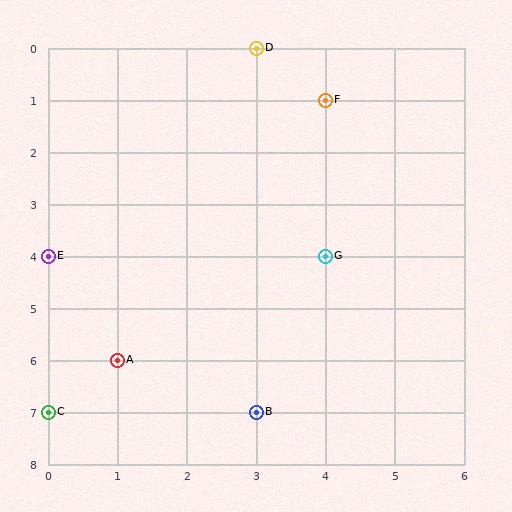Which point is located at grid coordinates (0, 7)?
Point C is at (0, 7).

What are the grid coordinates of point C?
Point C is at grid coordinates (0, 7).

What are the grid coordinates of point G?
Point G is at grid coordinates (4, 4).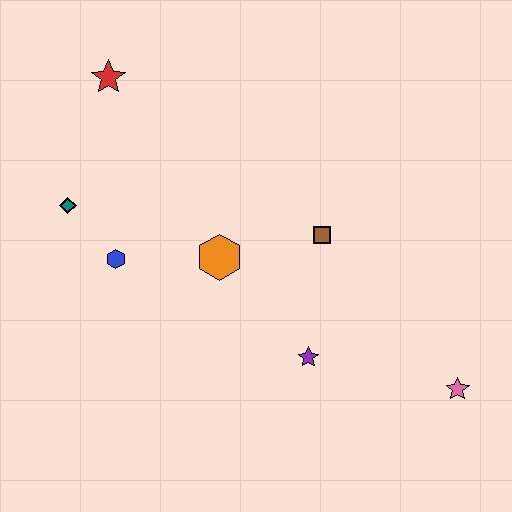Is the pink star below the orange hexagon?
Yes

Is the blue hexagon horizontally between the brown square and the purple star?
No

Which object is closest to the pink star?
The purple star is closest to the pink star.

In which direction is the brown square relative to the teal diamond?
The brown square is to the right of the teal diamond.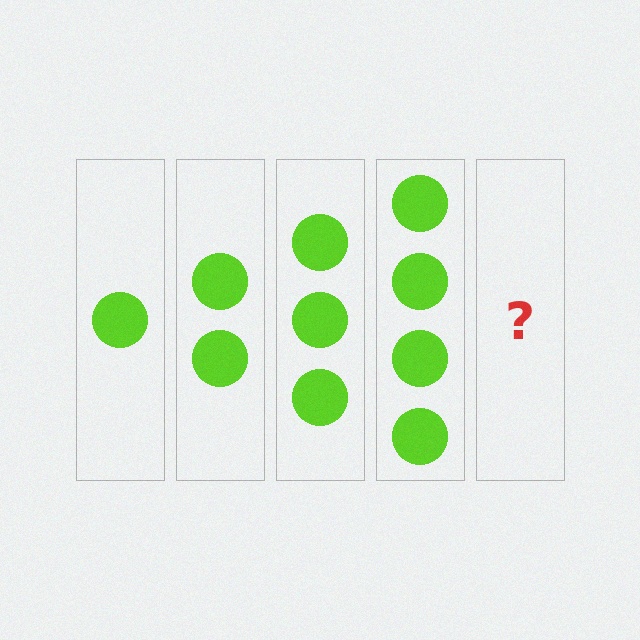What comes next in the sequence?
The next element should be 5 circles.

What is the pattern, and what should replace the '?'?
The pattern is that each step adds one more circle. The '?' should be 5 circles.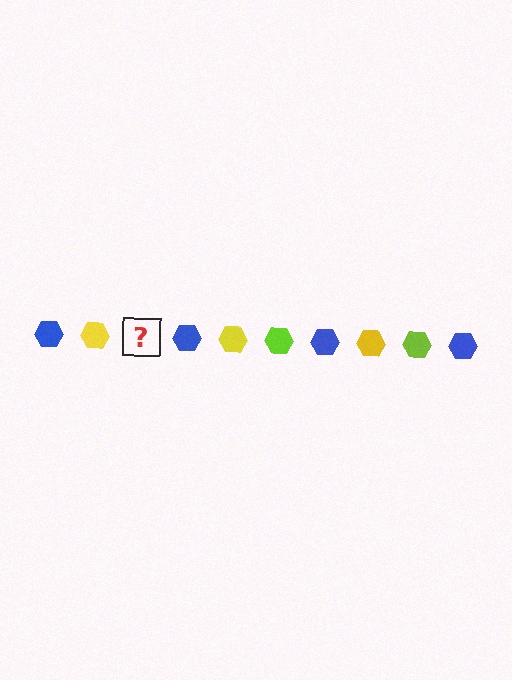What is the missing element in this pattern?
The missing element is a lime hexagon.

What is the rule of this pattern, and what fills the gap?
The rule is that the pattern cycles through blue, yellow, lime hexagons. The gap should be filled with a lime hexagon.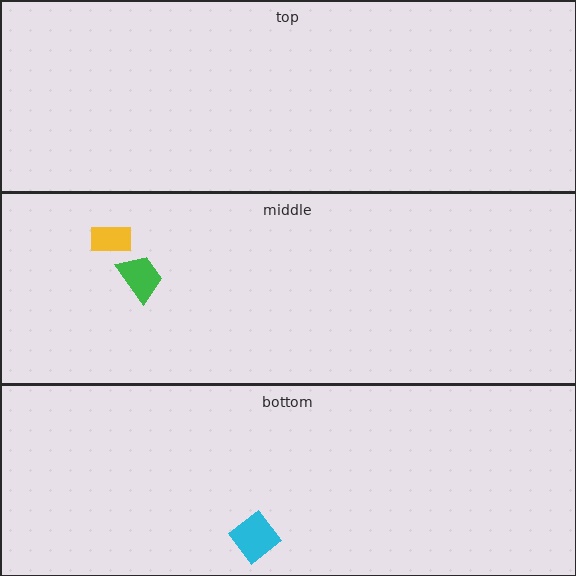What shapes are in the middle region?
The green trapezoid, the yellow rectangle.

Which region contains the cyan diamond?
The bottom region.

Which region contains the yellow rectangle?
The middle region.